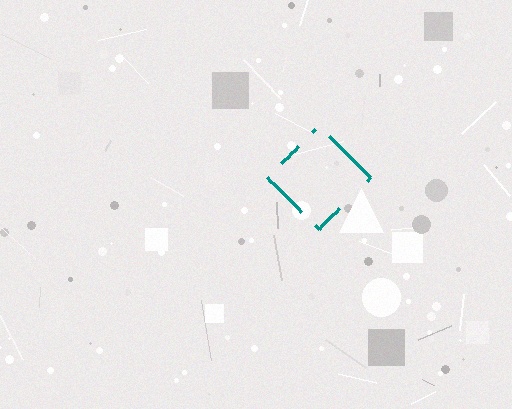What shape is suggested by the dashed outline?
The dashed outline suggests a diamond.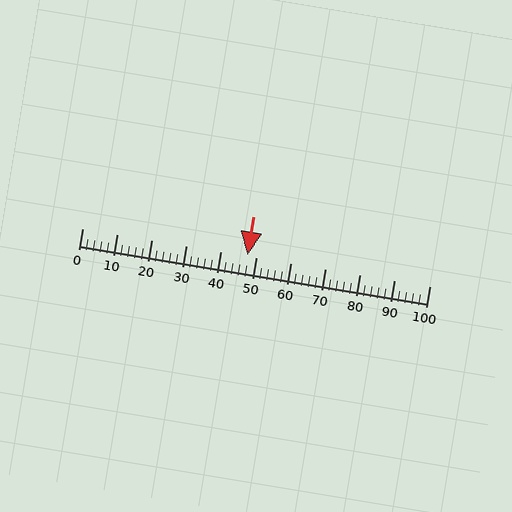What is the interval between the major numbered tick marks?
The major tick marks are spaced 10 units apart.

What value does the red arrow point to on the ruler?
The red arrow points to approximately 48.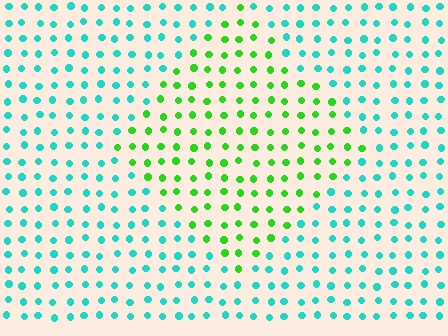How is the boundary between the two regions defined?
The boundary is defined purely by a slight shift in hue (about 57 degrees). Spacing, size, and orientation are identical on both sides.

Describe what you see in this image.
The image is filled with small cyan elements in a uniform arrangement. A diamond-shaped region is visible where the elements are tinted to a slightly different hue, forming a subtle color boundary.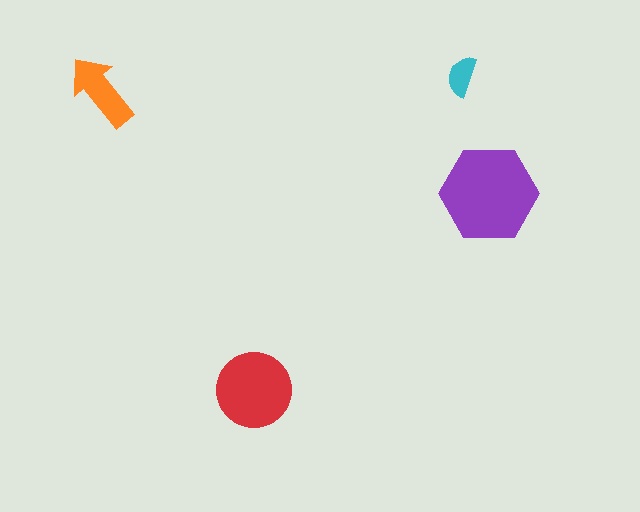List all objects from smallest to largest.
The cyan semicircle, the orange arrow, the red circle, the purple hexagon.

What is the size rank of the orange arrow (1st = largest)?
3rd.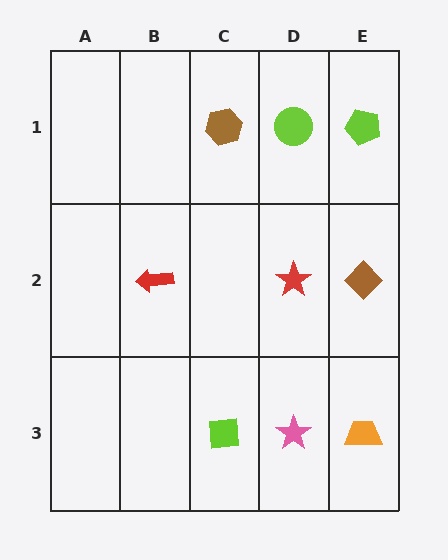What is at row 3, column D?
A pink star.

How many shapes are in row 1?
3 shapes.